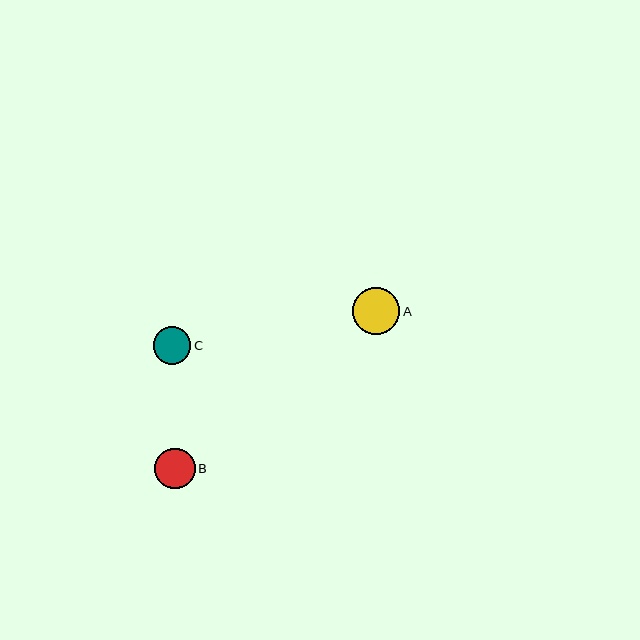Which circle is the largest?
Circle A is the largest with a size of approximately 47 pixels.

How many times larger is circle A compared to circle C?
Circle A is approximately 1.3 times the size of circle C.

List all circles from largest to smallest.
From largest to smallest: A, B, C.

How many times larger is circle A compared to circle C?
Circle A is approximately 1.3 times the size of circle C.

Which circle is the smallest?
Circle C is the smallest with a size of approximately 38 pixels.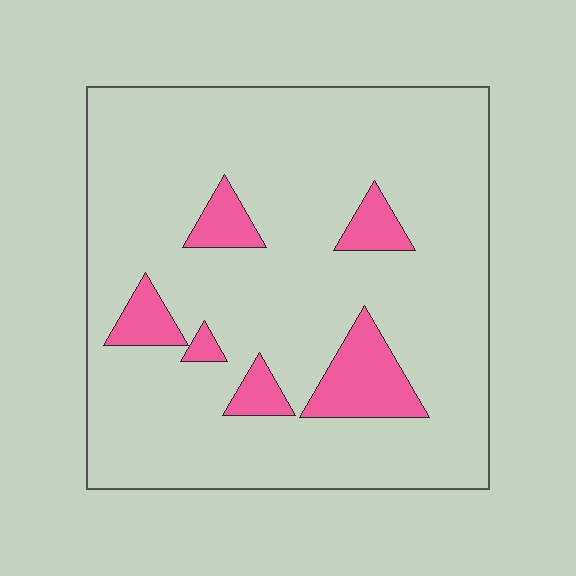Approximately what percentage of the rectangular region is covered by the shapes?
Approximately 10%.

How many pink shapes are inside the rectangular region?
6.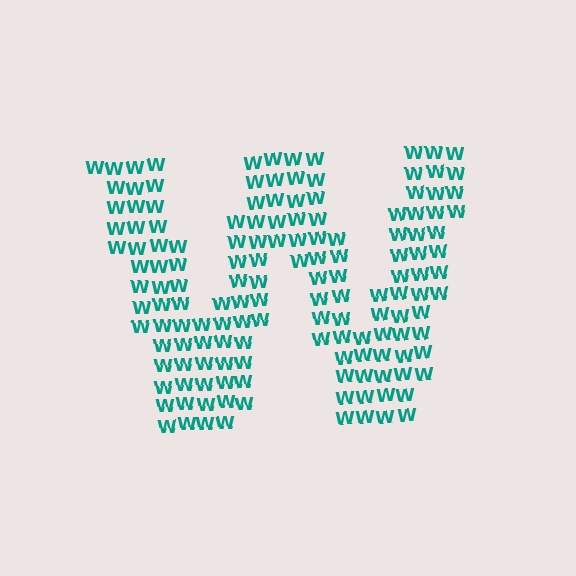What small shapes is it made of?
It is made of small letter W's.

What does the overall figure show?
The overall figure shows the letter W.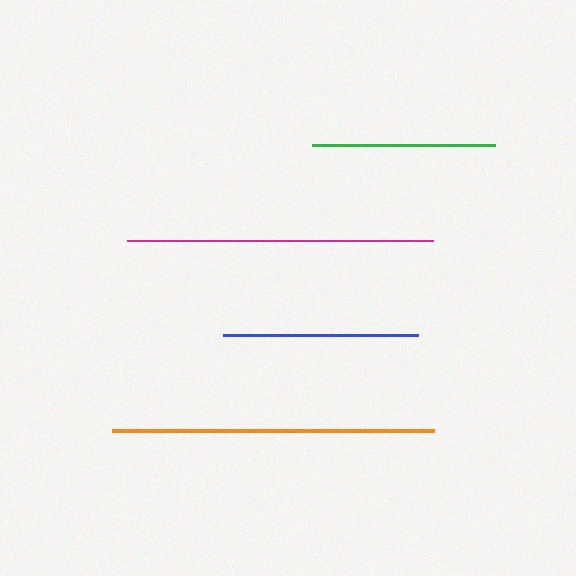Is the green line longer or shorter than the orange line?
The orange line is longer than the green line.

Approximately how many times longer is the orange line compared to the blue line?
The orange line is approximately 1.7 times the length of the blue line.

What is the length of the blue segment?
The blue segment is approximately 195 pixels long.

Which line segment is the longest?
The orange line is the longest at approximately 323 pixels.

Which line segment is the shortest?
The green line is the shortest at approximately 183 pixels.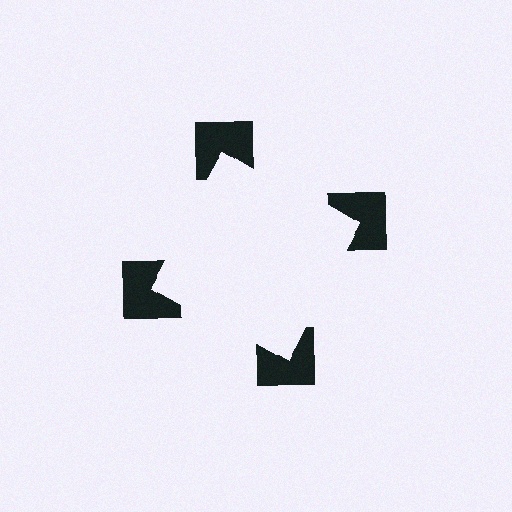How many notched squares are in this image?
There are 4 — one at each vertex of the illusory square.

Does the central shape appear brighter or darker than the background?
It typically appears slightly brighter than the background, even though no actual brightness change is drawn.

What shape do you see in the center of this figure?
An illusory square — its edges are inferred from the aligned wedge cuts in the notched squares, not physically drawn.